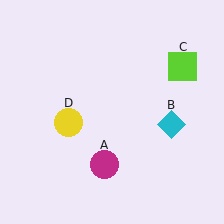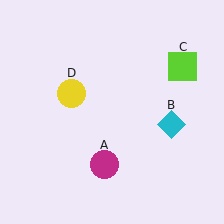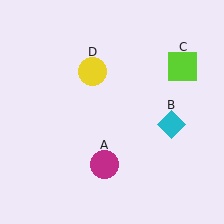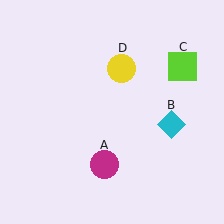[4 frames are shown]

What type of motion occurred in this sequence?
The yellow circle (object D) rotated clockwise around the center of the scene.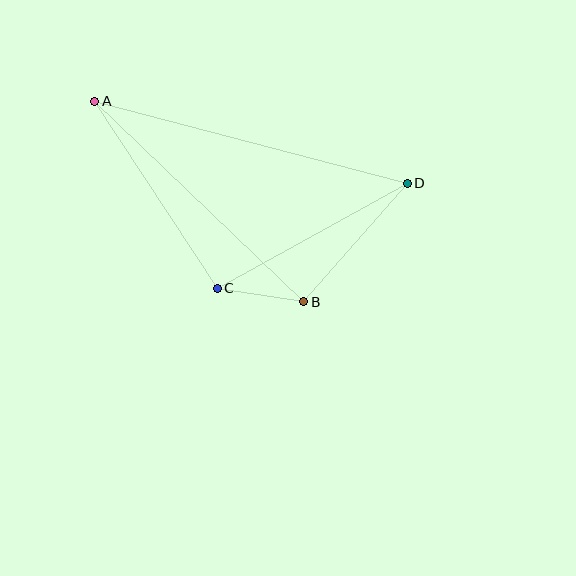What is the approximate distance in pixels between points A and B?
The distance between A and B is approximately 290 pixels.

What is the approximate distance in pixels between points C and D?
The distance between C and D is approximately 217 pixels.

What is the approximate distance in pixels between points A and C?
The distance between A and C is approximately 224 pixels.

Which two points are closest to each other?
Points B and C are closest to each other.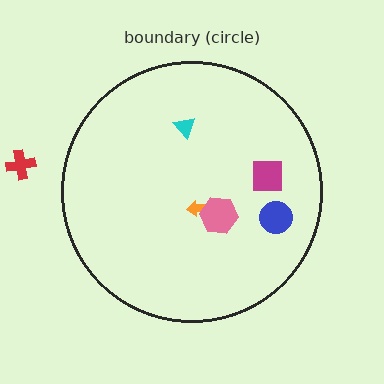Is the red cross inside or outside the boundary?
Outside.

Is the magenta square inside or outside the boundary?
Inside.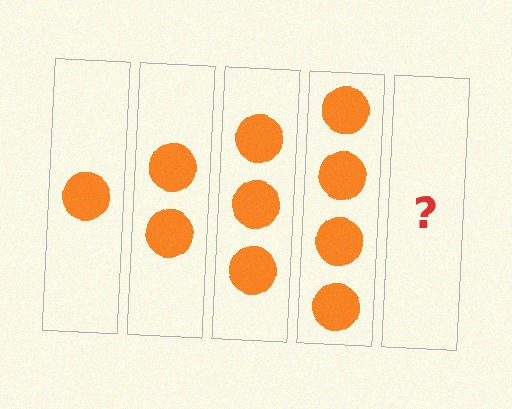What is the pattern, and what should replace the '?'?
The pattern is that each step adds one more circle. The '?' should be 5 circles.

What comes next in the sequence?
The next element should be 5 circles.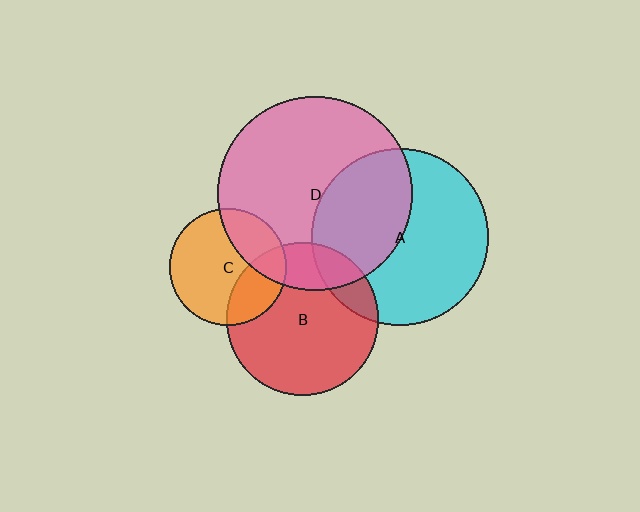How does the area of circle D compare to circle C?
Approximately 2.8 times.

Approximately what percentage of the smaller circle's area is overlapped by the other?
Approximately 25%.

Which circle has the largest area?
Circle D (pink).